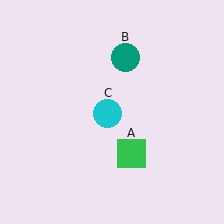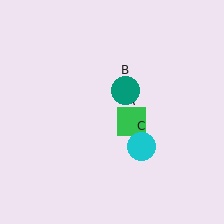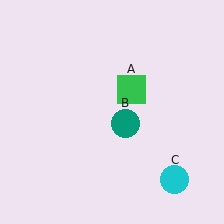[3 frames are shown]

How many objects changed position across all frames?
3 objects changed position: green square (object A), teal circle (object B), cyan circle (object C).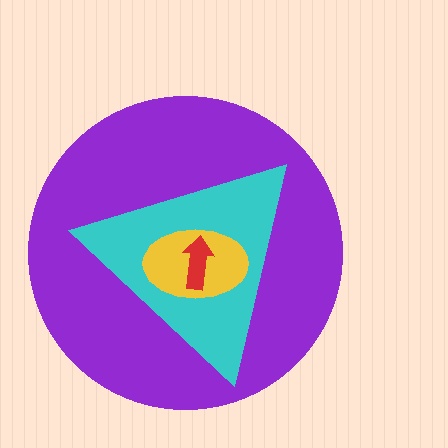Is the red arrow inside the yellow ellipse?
Yes.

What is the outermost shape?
The purple circle.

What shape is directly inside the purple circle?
The cyan triangle.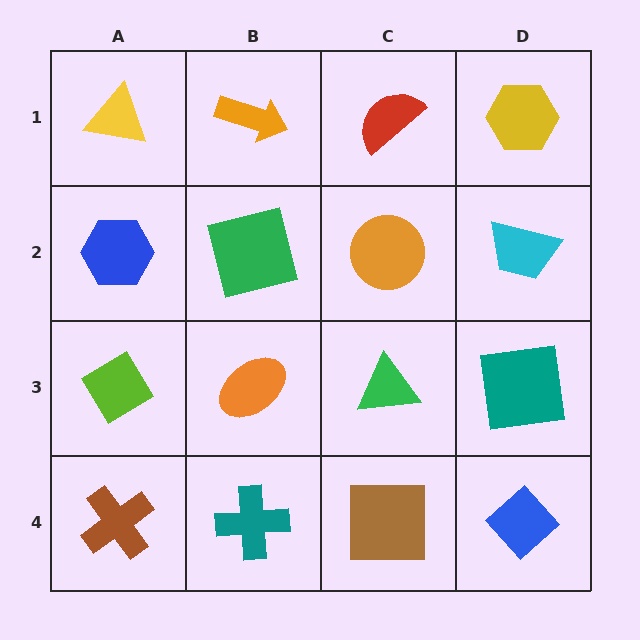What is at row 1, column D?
A yellow hexagon.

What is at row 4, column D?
A blue diamond.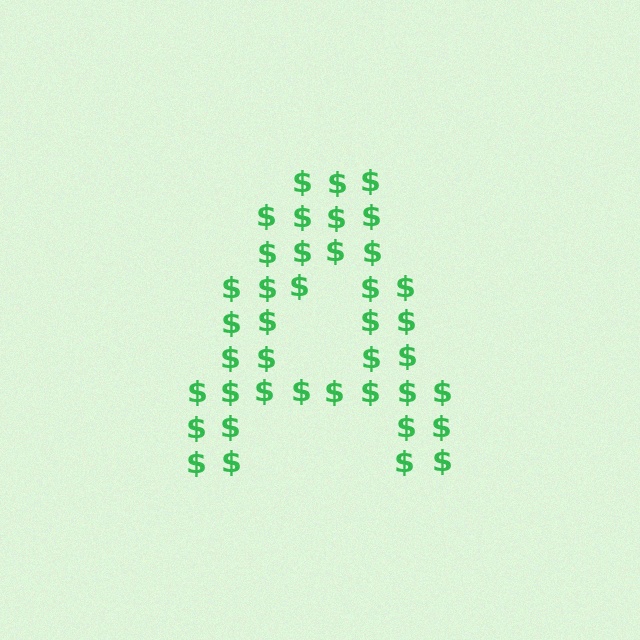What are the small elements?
The small elements are dollar signs.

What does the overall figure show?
The overall figure shows the letter A.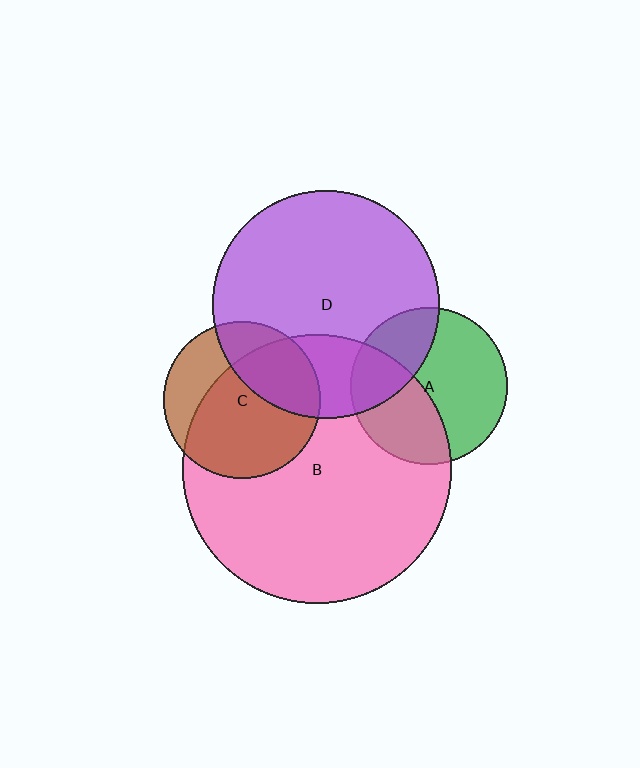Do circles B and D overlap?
Yes.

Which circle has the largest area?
Circle B (pink).